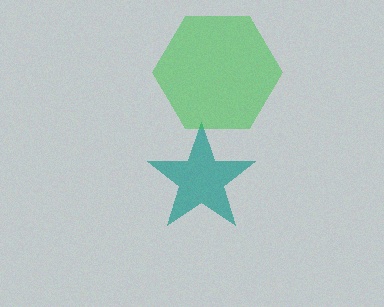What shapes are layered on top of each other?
The layered shapes are: a teal star, a green hexagon.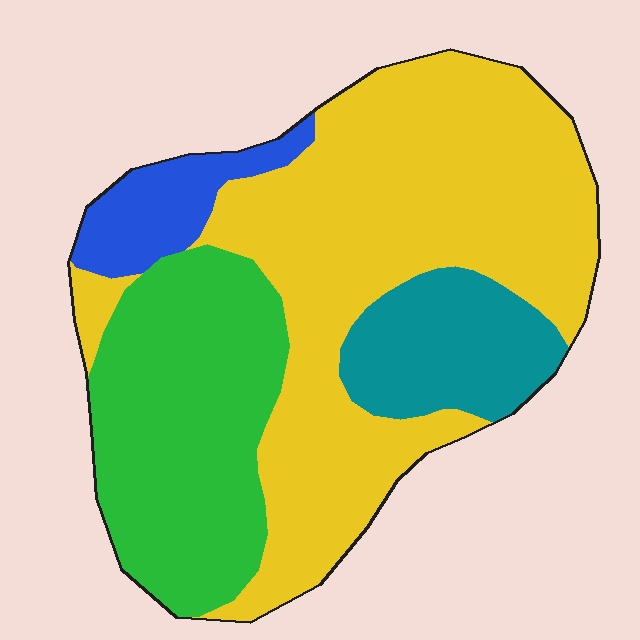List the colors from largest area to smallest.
From largest to smallest: yellow, green, teal, blue.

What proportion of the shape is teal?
Teal covers around 15% of the shape.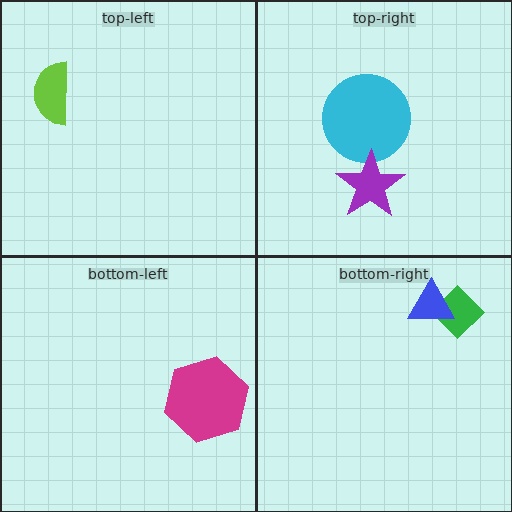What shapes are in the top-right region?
The cyan circle, the purple star.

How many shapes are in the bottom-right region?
2.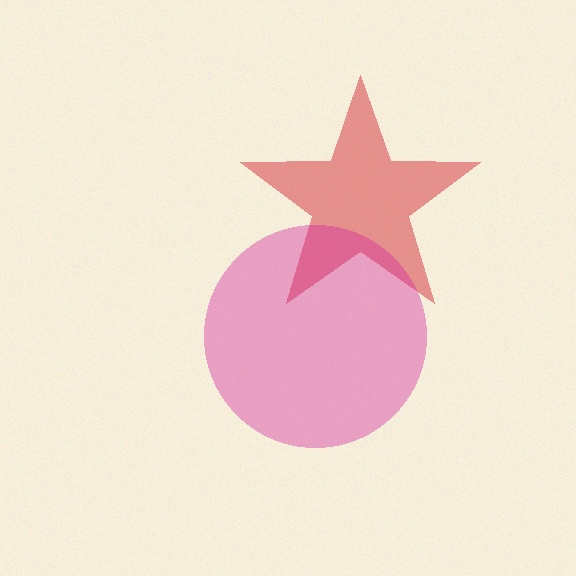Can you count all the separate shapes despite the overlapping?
Yes, there are 2 separate shapes.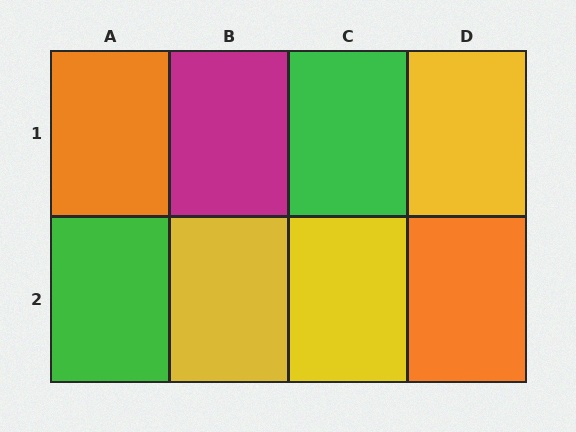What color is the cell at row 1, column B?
Magenta.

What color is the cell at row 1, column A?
Orange.